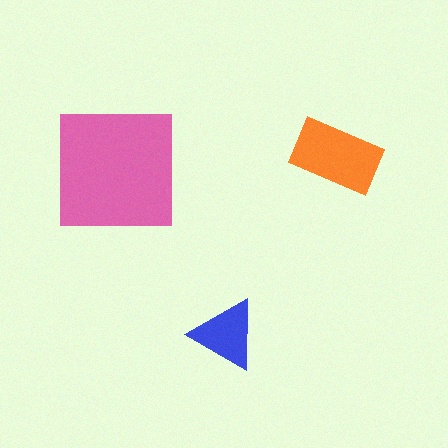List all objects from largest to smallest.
The pink square, the orange rectangle, the blue triangle.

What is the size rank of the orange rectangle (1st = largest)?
2nd.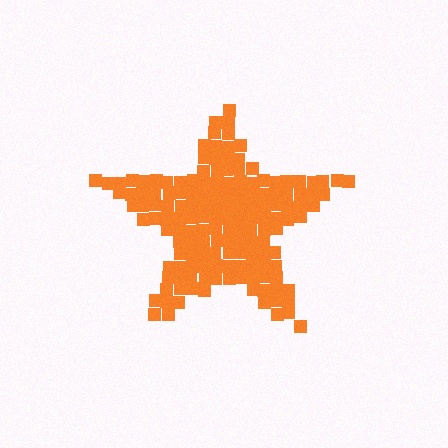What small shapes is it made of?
It is made of small squares.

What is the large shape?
The large shape is a star.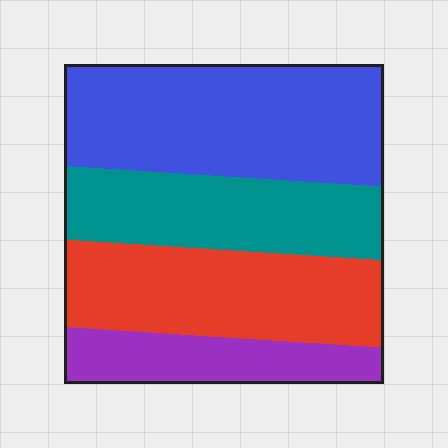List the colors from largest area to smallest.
From largest to smallest: blue, red, teal, purple.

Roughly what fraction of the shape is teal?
Teal covers around 25% of the shape.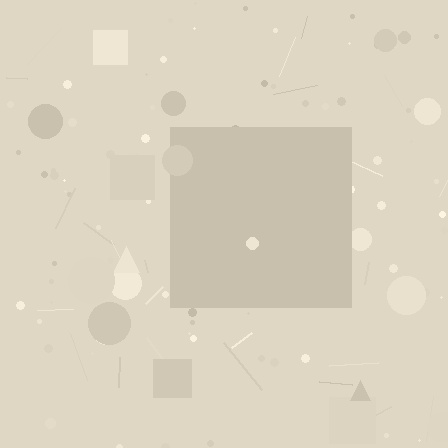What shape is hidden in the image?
A square is hidden in the image.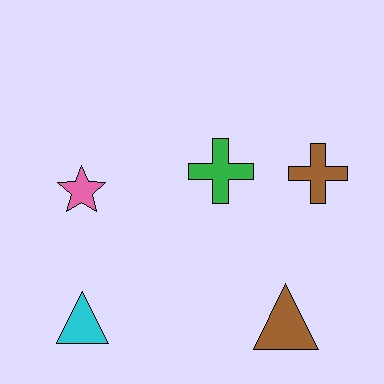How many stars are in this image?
There is 1 star.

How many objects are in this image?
There are 5 objects.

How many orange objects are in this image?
There are no orange objects.